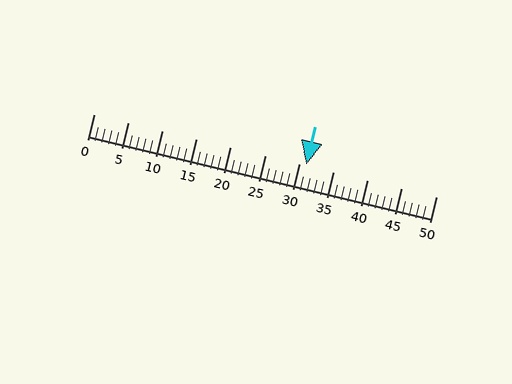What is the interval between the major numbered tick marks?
The major tick marks are spaced 5 units apart.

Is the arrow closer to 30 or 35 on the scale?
The arrow is closer to 30.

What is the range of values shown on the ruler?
The ruler shows values from 0 to 50.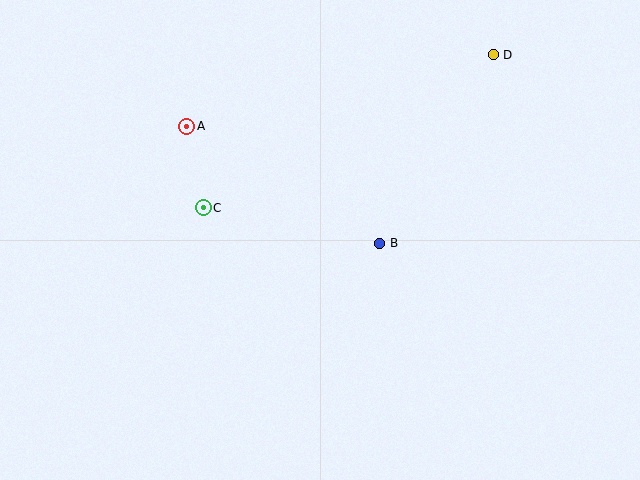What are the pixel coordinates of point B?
Point B is at (380, 243).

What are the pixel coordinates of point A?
Point A is at (187, 127).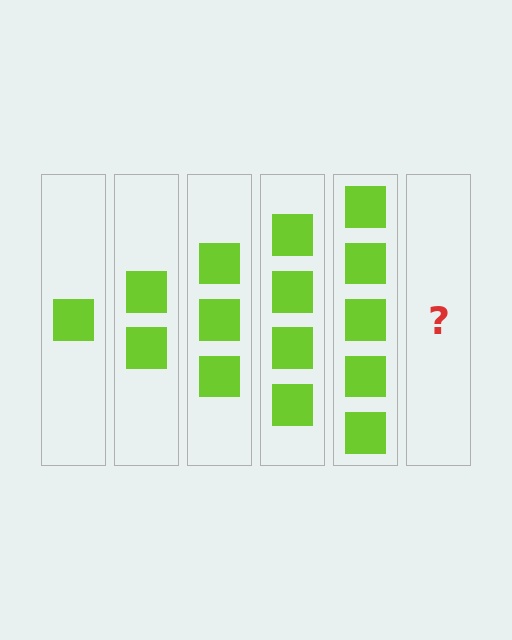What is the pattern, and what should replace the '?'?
The pattern is that each step adds one more square. The '?' should be 6 squares.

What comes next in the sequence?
The next element should be 6 squares.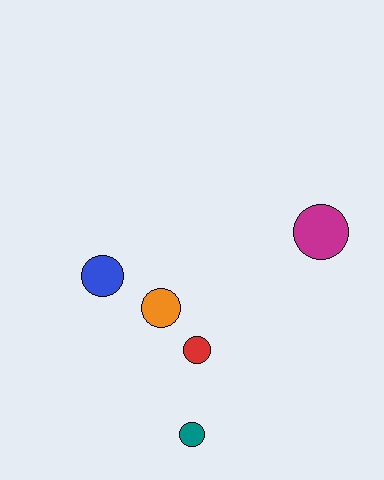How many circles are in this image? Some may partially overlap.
There are 5 circles.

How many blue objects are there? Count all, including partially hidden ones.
There is 1 blue object.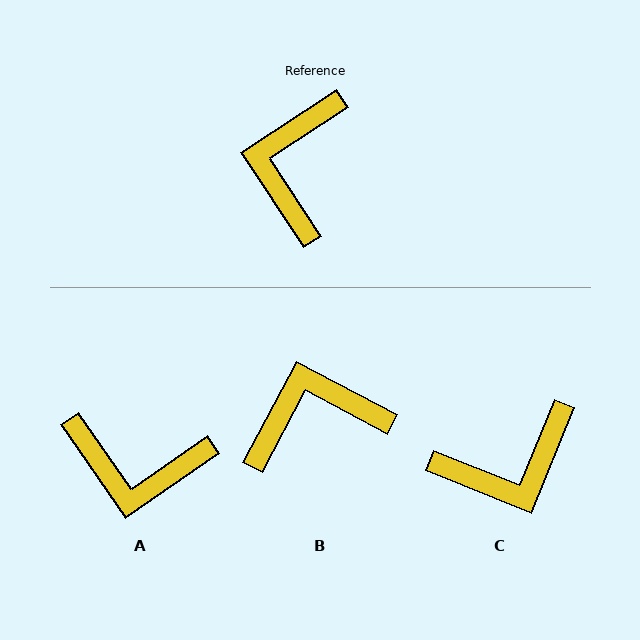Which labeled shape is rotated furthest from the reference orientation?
C, about 124 degrees away.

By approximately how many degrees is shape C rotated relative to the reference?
Approximately 124 degrees counter-clockwise.